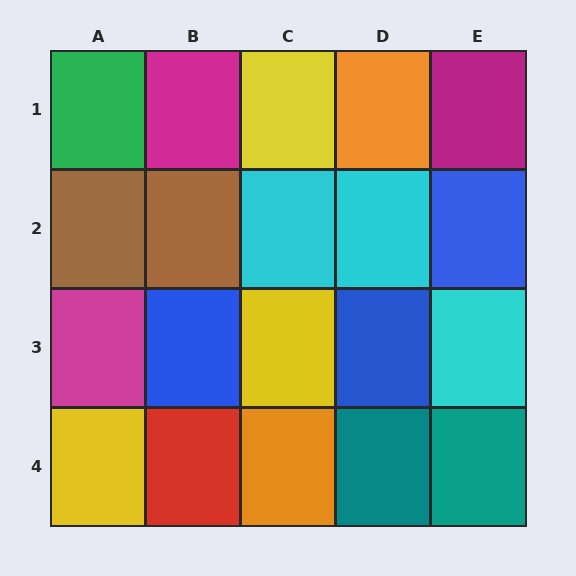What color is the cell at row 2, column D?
Cyan.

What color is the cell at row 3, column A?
Magenta.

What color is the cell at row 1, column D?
Orange.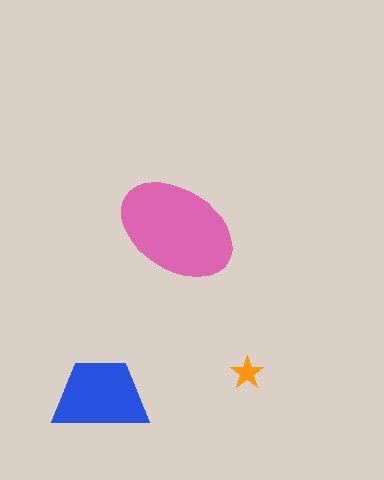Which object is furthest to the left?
The blue trapezoid is leftmost.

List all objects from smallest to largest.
The orange star, the blue trapezoid, the pink ellipse.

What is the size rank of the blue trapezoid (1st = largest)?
2nd.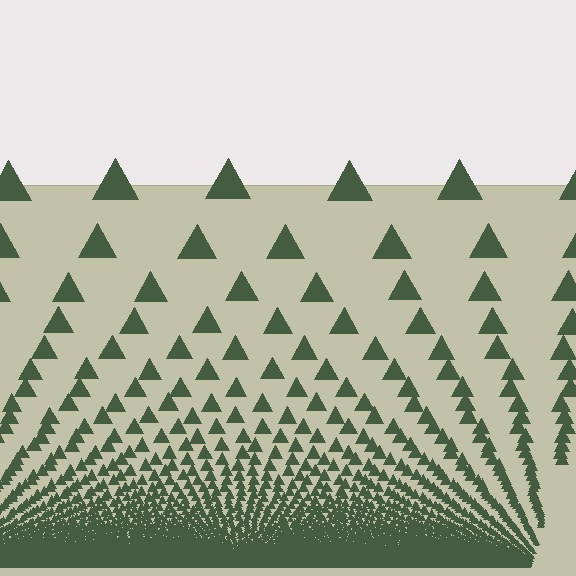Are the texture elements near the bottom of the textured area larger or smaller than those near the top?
Smaller. The gradient is inverted — elements near the bottom are smaller and denser.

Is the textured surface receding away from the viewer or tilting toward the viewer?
The surface appears to tilt toward the viewer. Texture elements get larger and sparser toward the top.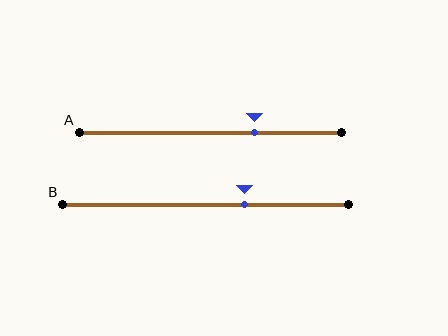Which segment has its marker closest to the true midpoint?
Segment B has its marker closest to the true midpoint.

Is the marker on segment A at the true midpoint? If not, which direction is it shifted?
No, the marker on segment A is shifted to the right by about 17% of the segment length.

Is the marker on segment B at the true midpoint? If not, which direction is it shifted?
No, the marker on segment B is shifted to the right by about 14% of the segment length.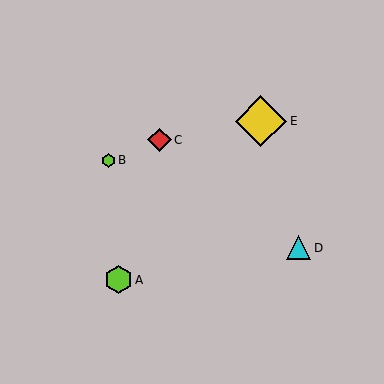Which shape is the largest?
The yellow diamond (labeled E) is the largest.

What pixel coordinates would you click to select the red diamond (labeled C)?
Click at (159, 140) to select the red diamond C.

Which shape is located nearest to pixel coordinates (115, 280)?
The lime hexagon (labeled A) at (118, 280) is nearest to that location.